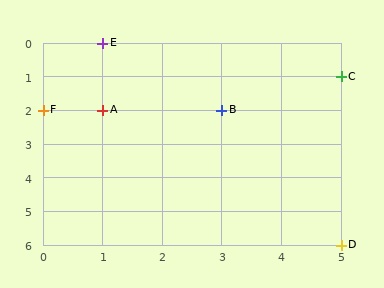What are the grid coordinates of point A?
Point A is at grid coordinates (1, 2).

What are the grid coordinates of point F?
Point F is at grid coordinates (0, 2).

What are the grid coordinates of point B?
Point B is at grid coordinates (3, 2).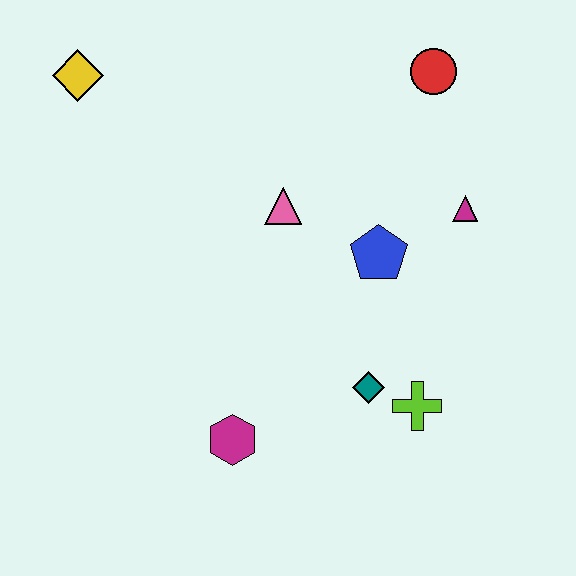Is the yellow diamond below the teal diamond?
No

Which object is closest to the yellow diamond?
The pink triangle is closest to the yellow diamond.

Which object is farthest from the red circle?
The magenta hexagon is farthest from the red circle.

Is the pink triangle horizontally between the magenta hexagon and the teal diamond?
Yes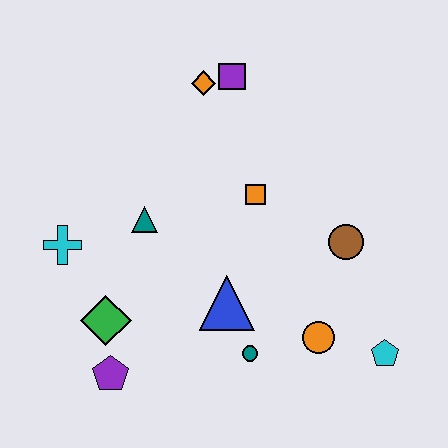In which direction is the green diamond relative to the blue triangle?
The green diamond is to the left of the blue triangle.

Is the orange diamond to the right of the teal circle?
No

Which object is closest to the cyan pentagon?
The orange circle is closest to the cyan pentagon.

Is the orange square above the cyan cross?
Yes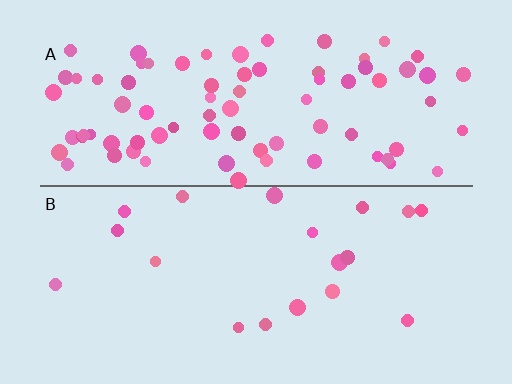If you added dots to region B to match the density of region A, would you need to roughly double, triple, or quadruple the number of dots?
Approximately quadruple.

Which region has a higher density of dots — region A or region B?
A (the top).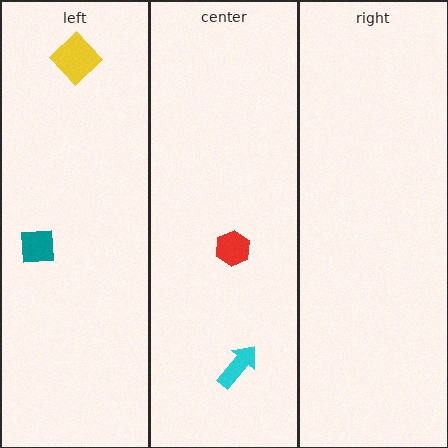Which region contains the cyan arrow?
The center region.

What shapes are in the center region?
The cyan arrow, the red hexagon.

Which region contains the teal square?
The left region.